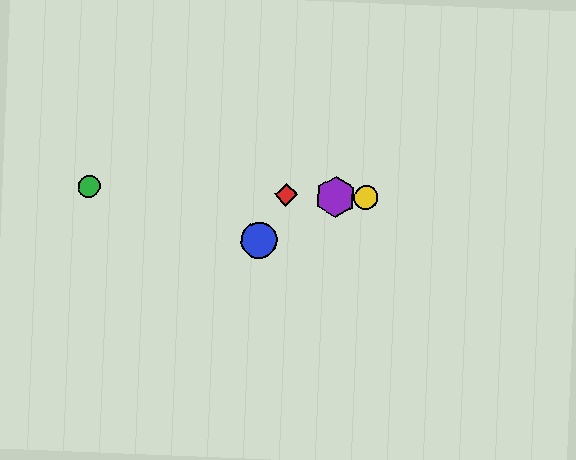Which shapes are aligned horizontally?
The red diamond, the green circle, the yellow circle, the purple hexagon are aligned horizontally.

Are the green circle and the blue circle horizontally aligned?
No, the green circle is at y≈187 and the blue circle is at y≈240.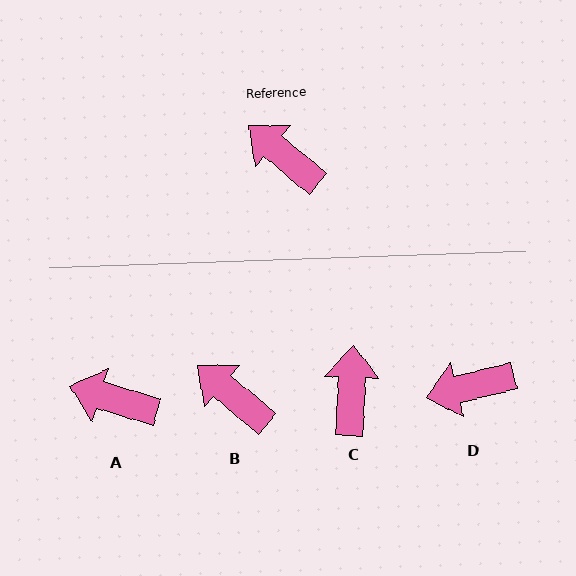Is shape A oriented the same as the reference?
No, it is off by about 23 degrees.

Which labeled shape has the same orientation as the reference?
B.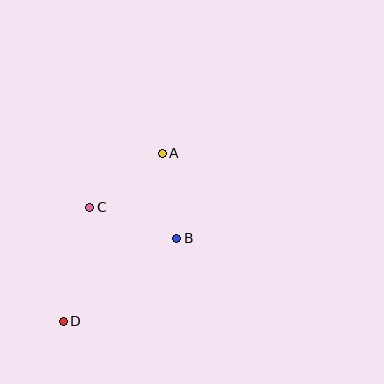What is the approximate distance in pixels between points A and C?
The distance between A and C is approximately 90 pixels.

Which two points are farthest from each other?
Points A and D are farthest from each other.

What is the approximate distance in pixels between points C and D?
The distance between C and D is approximately 117 pixels.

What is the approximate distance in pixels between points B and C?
The distance between B and C is approximately 92 pixels.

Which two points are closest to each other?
Points A and B are closest to each other.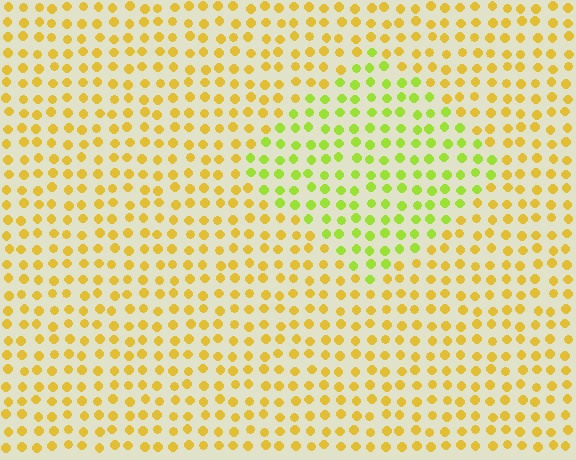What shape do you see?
I see a diamond.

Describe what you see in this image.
The image is filled with small yellow elements in a uniform arrangement. A diamond-shaped region is visible where the elements are tinted to a slightly different hue, forming a subtle color boundary.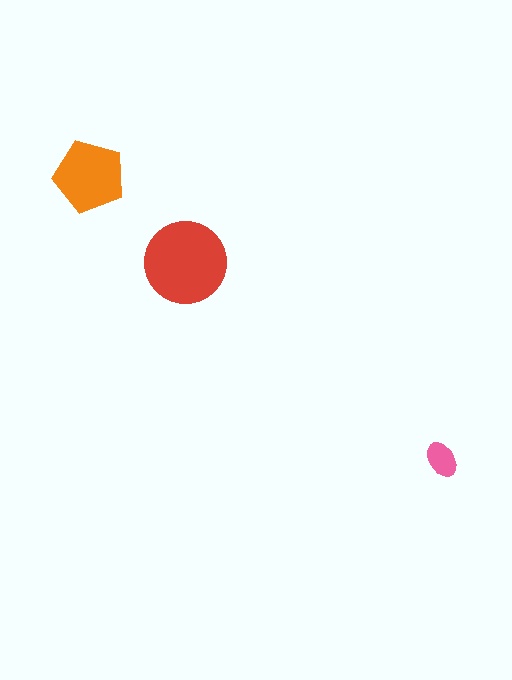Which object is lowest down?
The pink ellipse is bottommost.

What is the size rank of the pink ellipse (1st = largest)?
3rd.